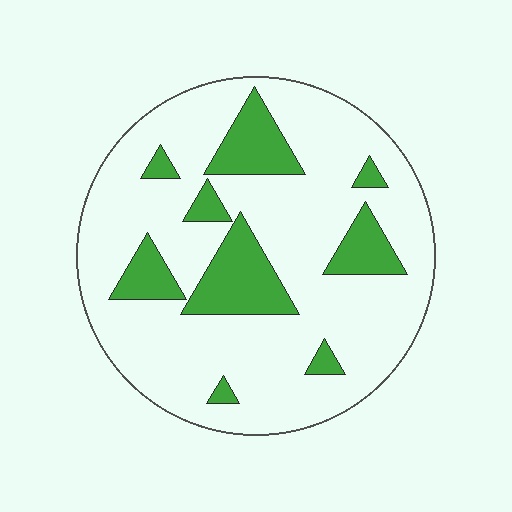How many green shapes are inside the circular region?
9.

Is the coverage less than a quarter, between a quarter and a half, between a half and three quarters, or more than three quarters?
Less than a quarter.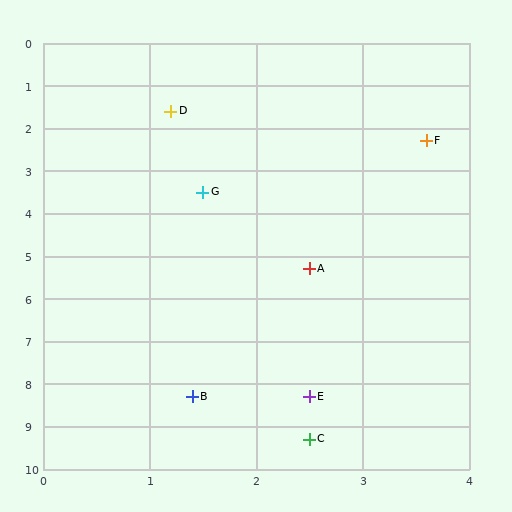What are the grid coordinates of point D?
Point D is at approximately (1.2, 1.6).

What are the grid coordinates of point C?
Point C is at approximately (2.5, 9.3).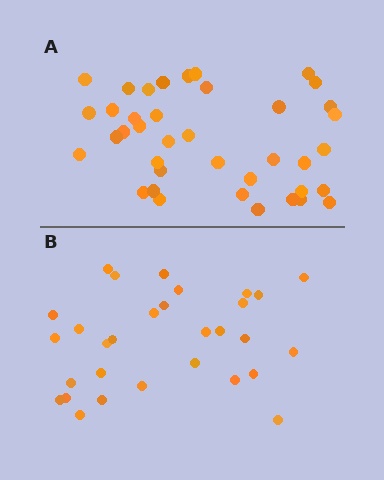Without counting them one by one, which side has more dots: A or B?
Region A (the top region) has more dots.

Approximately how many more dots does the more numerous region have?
Region A has roughly 8 or so more dots than region B.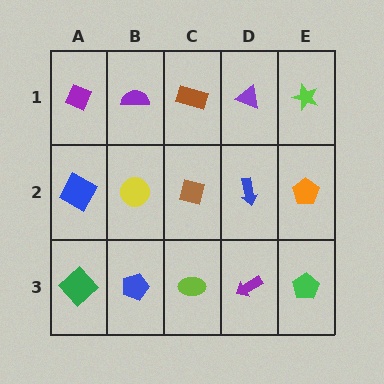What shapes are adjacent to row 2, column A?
A purple diamond (row 1, column A), a green diamond (row 3, column A), a yellow circle (row 2, column B).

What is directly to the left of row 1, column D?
A brown rectangle.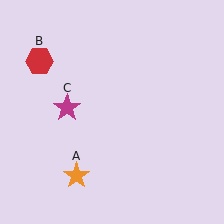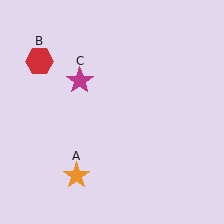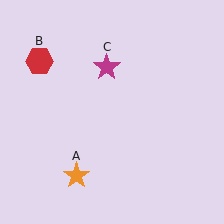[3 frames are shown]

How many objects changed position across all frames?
1 object changed position: magenta star (object C).